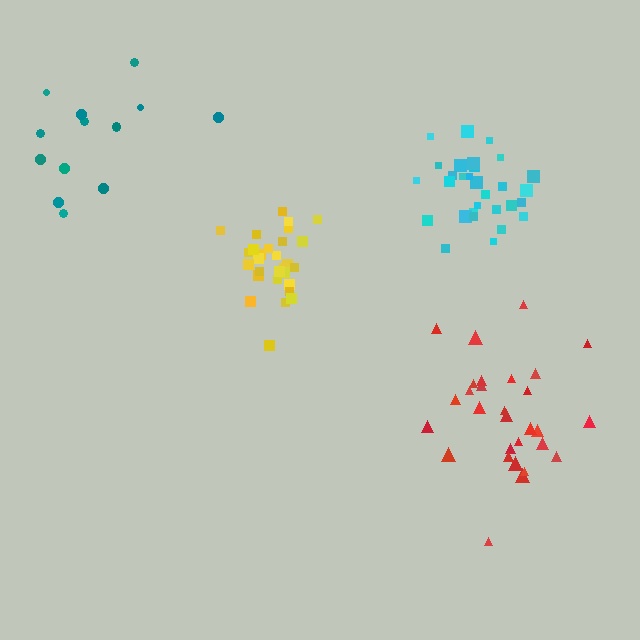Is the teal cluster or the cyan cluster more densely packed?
Cyan.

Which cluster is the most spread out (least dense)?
Teal.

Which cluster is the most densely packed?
Yellow.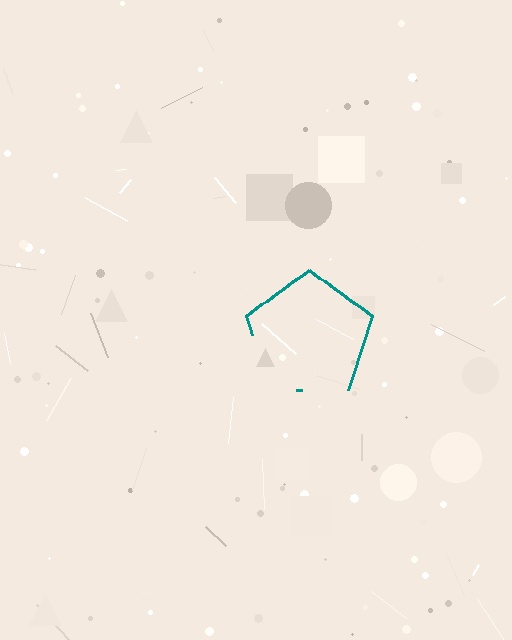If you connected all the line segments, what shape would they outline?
They would outline a pentagon.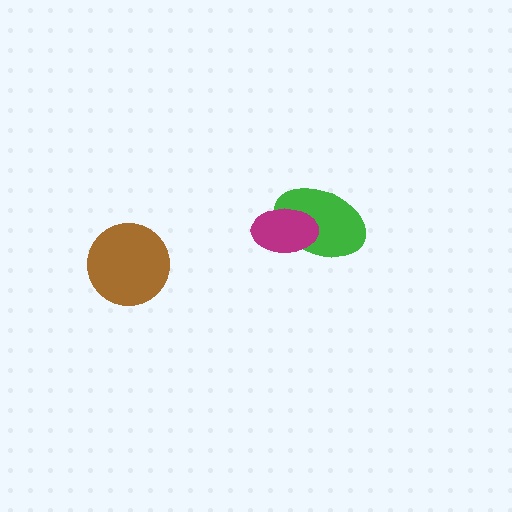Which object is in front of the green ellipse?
The magenta ellipse is in front of the green ellipse.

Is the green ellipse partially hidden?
Yes, it is partially covered by another shape.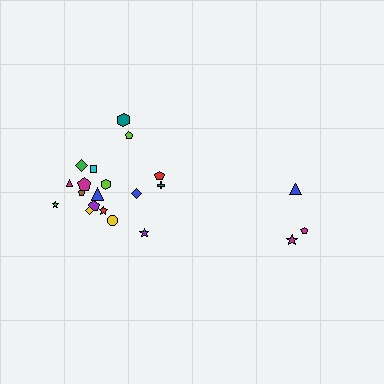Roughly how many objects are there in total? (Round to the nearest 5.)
Roughly 20 objects in total.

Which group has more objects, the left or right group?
The left group.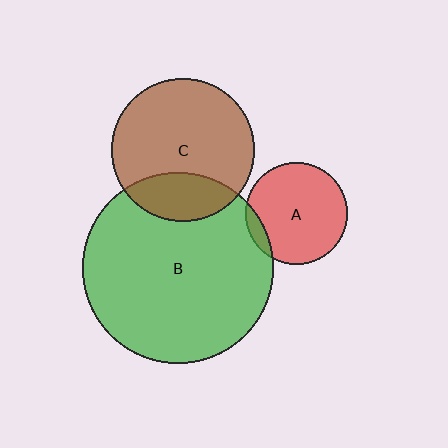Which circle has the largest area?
Circle B (green).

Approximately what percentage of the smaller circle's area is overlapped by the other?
Approximately 10%.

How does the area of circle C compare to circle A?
Approximately 2.0 times.